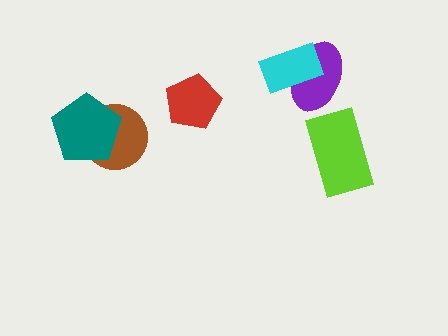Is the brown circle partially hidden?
Yes, it is partially covered by another shape.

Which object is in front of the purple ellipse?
The cyan rectangle is in front of the purple ellipse.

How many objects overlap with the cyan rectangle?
1 object overlaps with the cyan rectangle.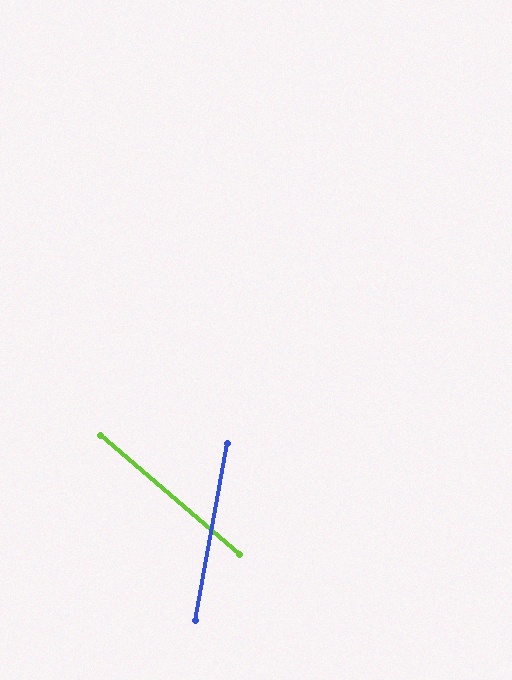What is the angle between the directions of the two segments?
Approximately 60 degrees.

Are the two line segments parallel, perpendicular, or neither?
Neither parallel nor perpendicular — they differ by about 60°.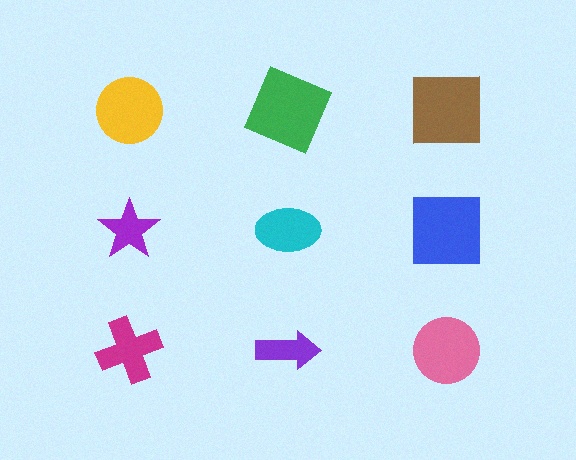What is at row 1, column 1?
A yellow circle.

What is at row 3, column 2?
A purple arrow.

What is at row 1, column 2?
A green square.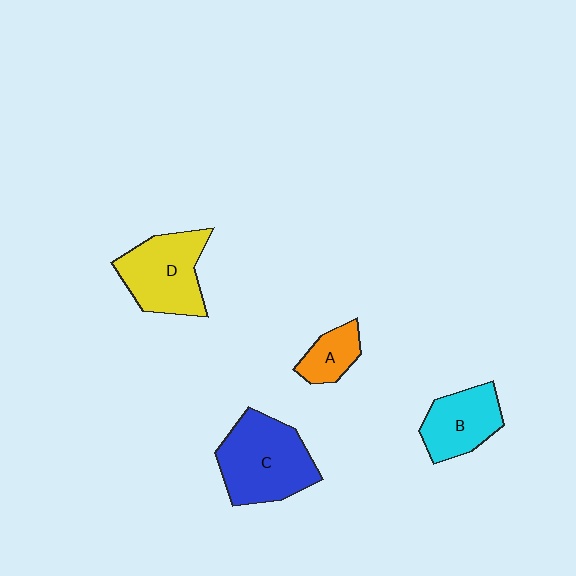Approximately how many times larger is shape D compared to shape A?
Approximately 2.2 times.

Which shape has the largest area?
Shape C (blue).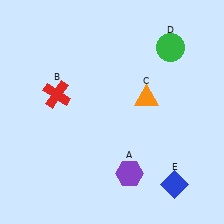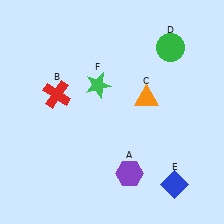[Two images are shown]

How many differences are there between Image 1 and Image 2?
There is 1 difference between the two images.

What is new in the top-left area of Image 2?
A green star (F) was added in the top-left area of Image 2.